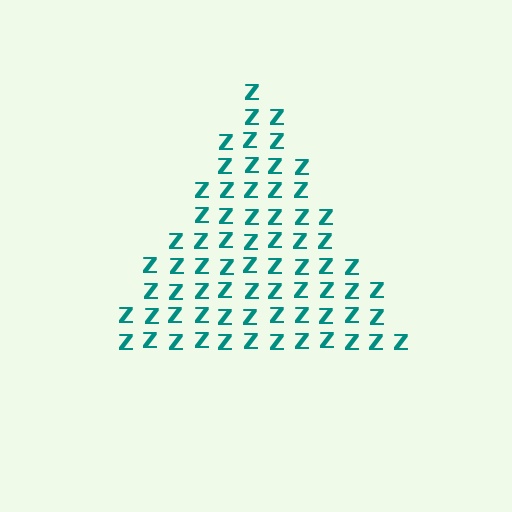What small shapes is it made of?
It is made of small letter Z's.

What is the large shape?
The large shape is a triangle.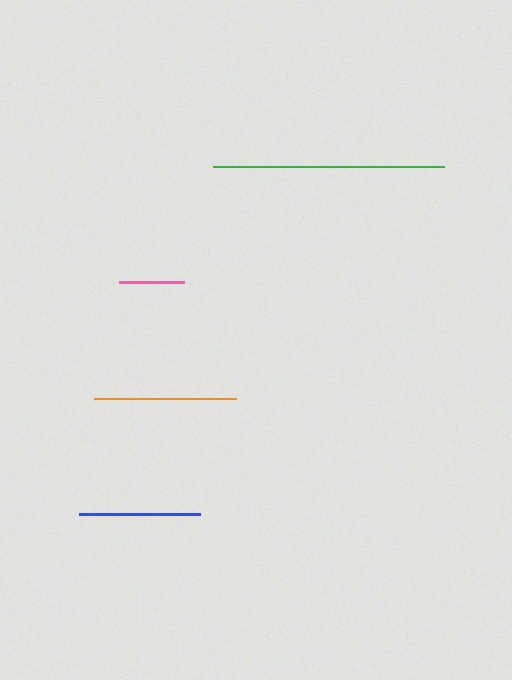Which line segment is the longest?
The green line is the longest at approximately 231 pixels.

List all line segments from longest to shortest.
From longest to shortest: green, orange, blue, pink.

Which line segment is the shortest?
The pink line is the shortest at approximately 65 pixels.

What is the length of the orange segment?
The orange segment is approximately 142 pixels long.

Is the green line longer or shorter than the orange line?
The green line is longer than the orange line.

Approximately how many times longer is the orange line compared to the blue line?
The orange line is approximately 1.2 times the length of the blue line.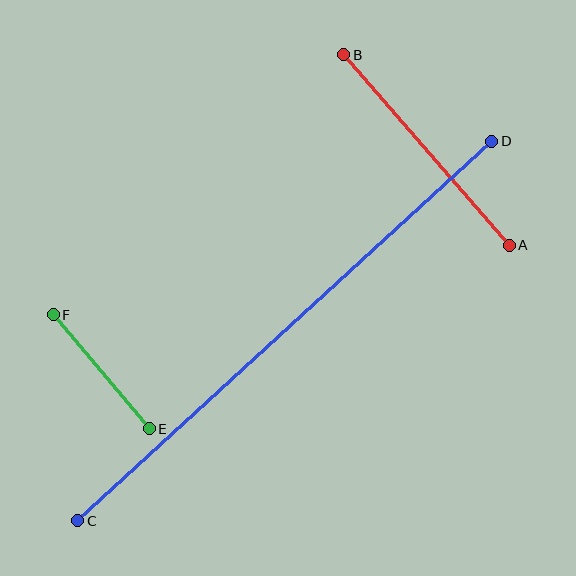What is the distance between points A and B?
The distance is approximately 253 pixels.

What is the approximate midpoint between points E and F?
The midpoint is at approximately (101, 372) pixels.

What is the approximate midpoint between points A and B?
The midpoint is at approximately (426, 150) pixels.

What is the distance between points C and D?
The distance is approximately 562 pixels.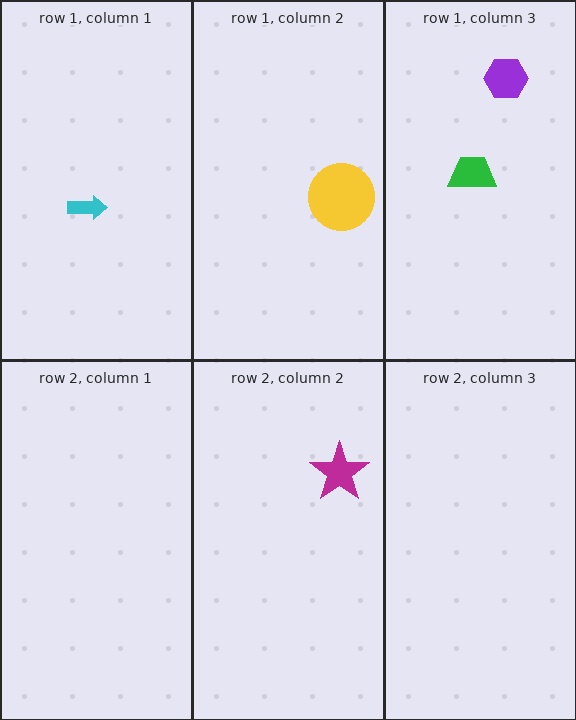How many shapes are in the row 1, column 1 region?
1.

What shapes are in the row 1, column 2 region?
The yellow circle.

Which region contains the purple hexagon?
The row 1, column 3 region.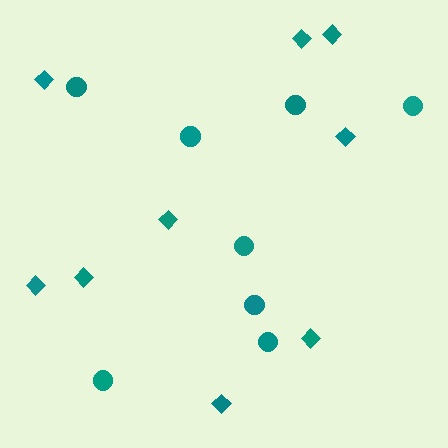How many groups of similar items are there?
There are 2 groups: one group of circles (8) and one group of diamonds (9).